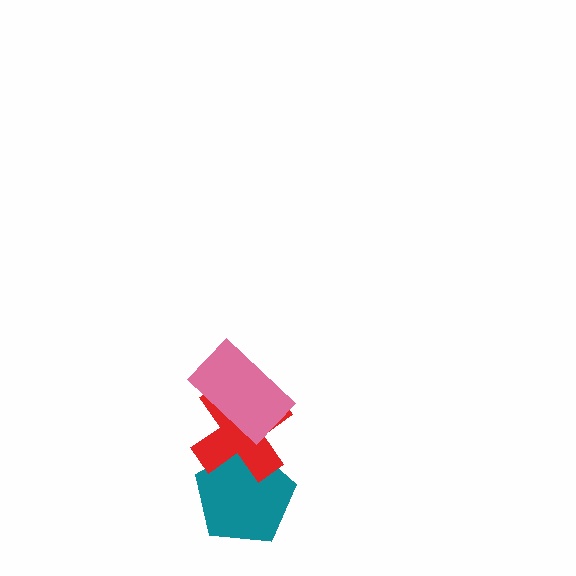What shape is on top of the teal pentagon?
The red cross is on top of the teal pentagon.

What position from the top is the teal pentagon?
The teal pentagon is 3rd from the top.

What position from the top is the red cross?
The red cross is 2nd from the top.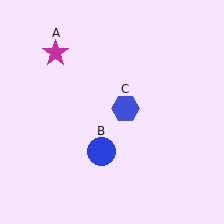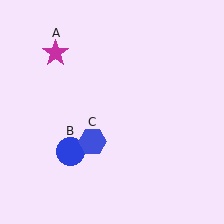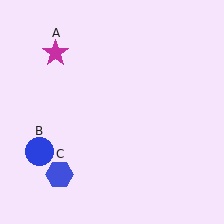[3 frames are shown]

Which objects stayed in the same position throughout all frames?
Magenta star (object A) remained stationary.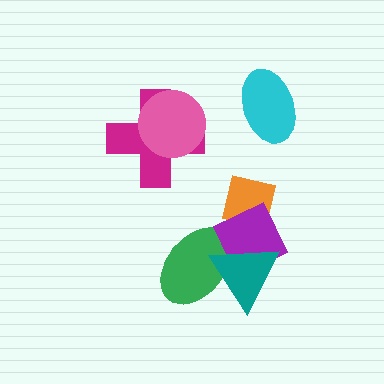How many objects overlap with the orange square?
1 object overlaps with the orange square.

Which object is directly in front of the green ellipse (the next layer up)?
The purple diamond is directly in front of the green ellipse.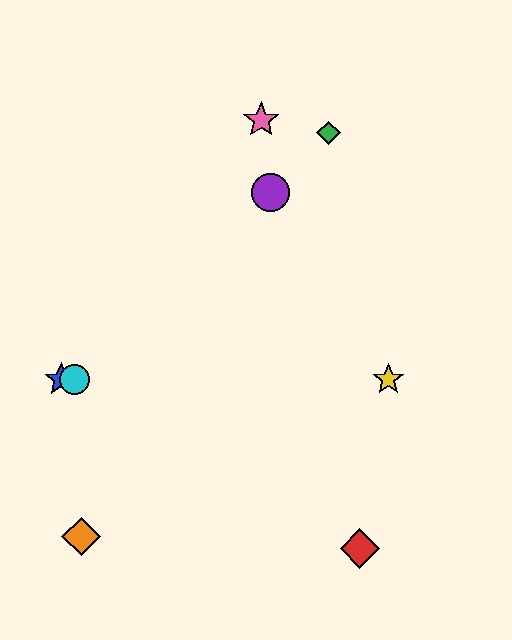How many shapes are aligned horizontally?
3 shapes (the blue star, the yellow star, the cyan circle) are aligned horizontally.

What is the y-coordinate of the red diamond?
The red diamond is at y≈548.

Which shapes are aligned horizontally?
The blue star, the yellow star, the cyan circle are aligned horizontally.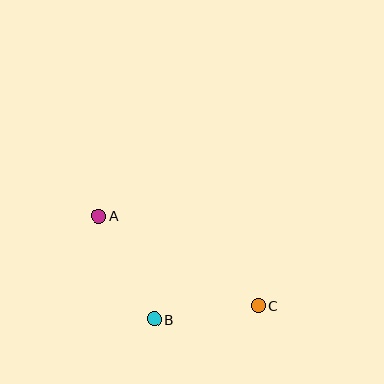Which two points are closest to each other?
Points B and C are closest to each other.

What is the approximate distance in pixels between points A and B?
The distance between A and B is approximately 118 pixels.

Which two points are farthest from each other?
Points A and C are farthest from each other.